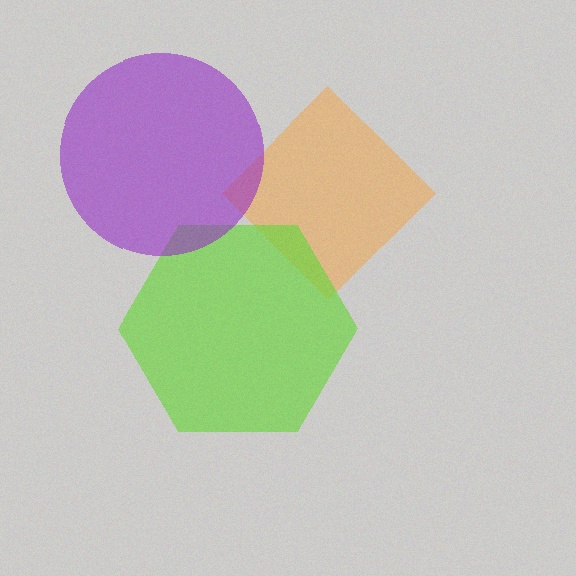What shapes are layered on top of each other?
The layered shapes are: an orange diamond, a lime hexagon, a purple circle.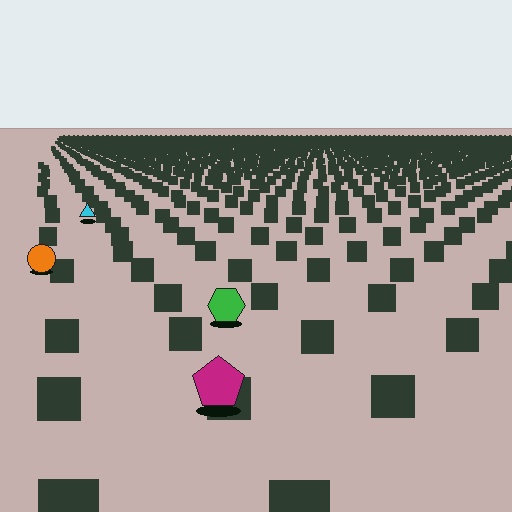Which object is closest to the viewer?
The magenta pentagon is closest. The texture marks near it are larger and more spread out.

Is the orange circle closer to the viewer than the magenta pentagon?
No. The magenta pentagon is closer — you can tell from the texture gradient: the ground texture is coarser near it.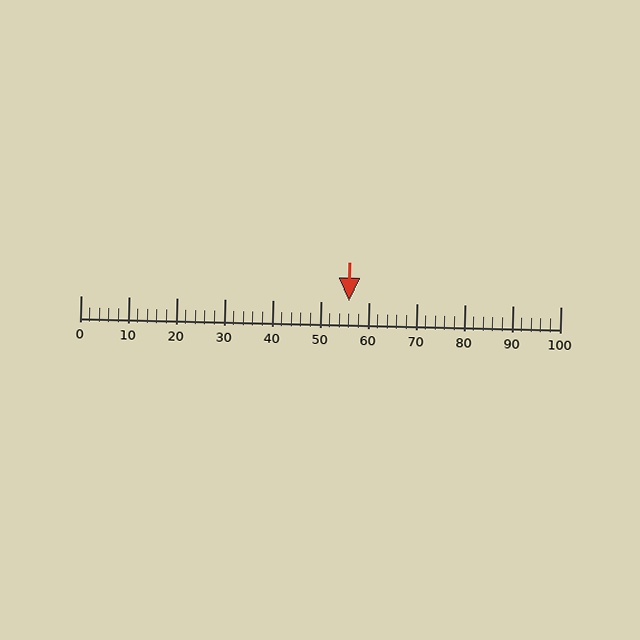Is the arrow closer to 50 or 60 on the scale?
The arrow is closer to 60.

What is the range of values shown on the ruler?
The ruler shows values from 0 to 100.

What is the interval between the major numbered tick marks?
The major tick marks are spaced 10 units apart.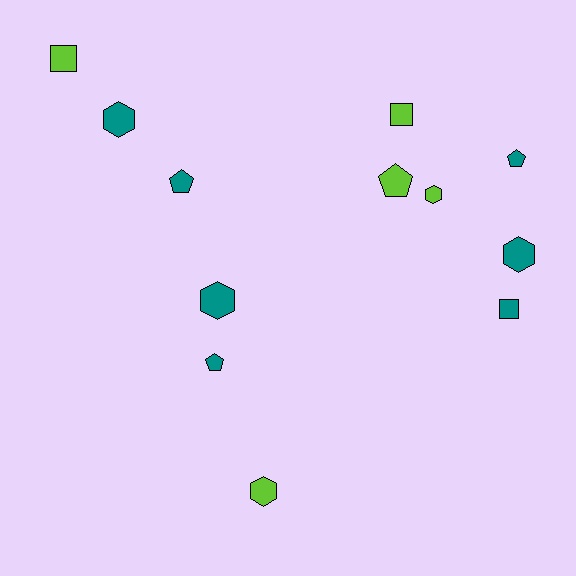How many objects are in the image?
There are 12 objects.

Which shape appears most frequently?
Hexagon, with 5 objects.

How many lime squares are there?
There are 2 lime squares.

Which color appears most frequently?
Teal, with 7 objects.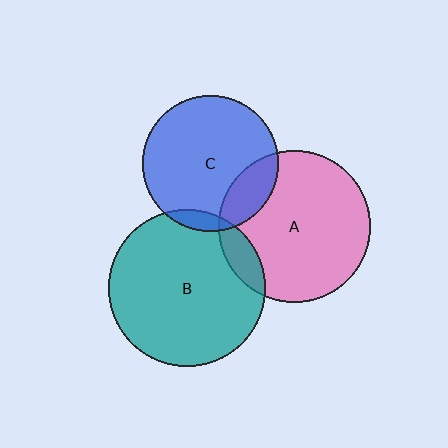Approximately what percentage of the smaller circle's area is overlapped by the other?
Approximately 5%.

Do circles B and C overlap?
Yes.